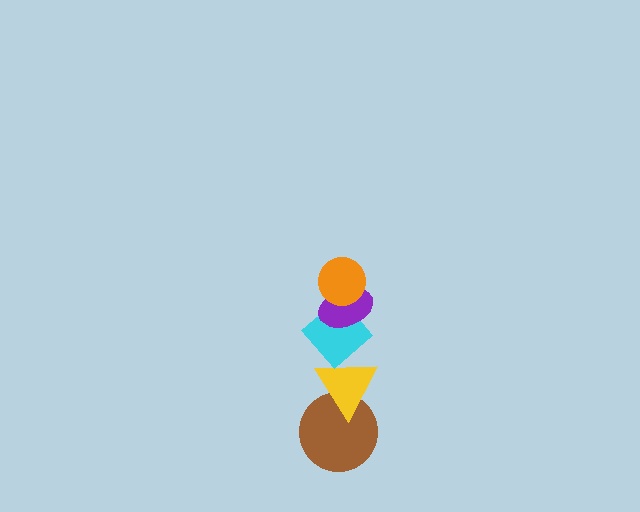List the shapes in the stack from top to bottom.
From top to bottom: the orange circle, the purple ellipse, the cyan diamond, the yellow triangle, the brown circle.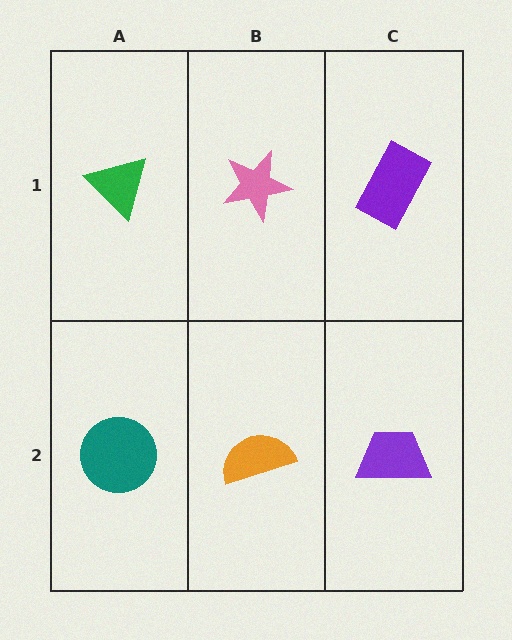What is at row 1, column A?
A green triangle.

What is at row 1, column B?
A pink star.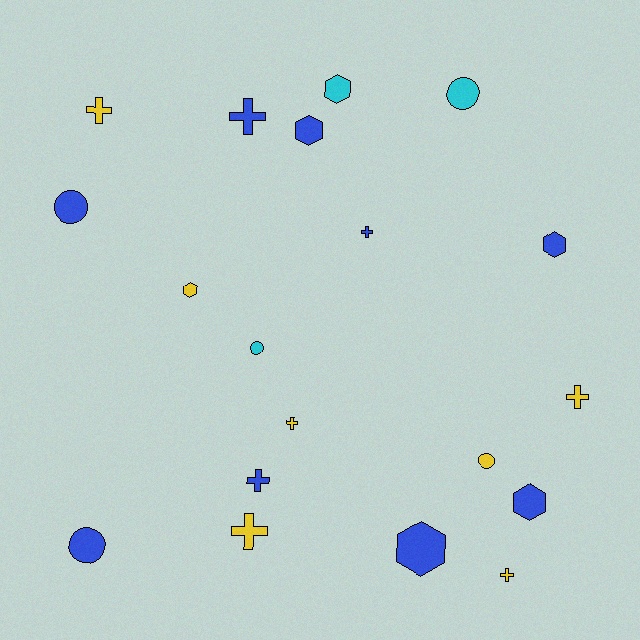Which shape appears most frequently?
Cross, with 8 objects.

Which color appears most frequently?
Blue, with 9 objects.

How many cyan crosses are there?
There are no cyan crosses.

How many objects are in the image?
There are 19 objects.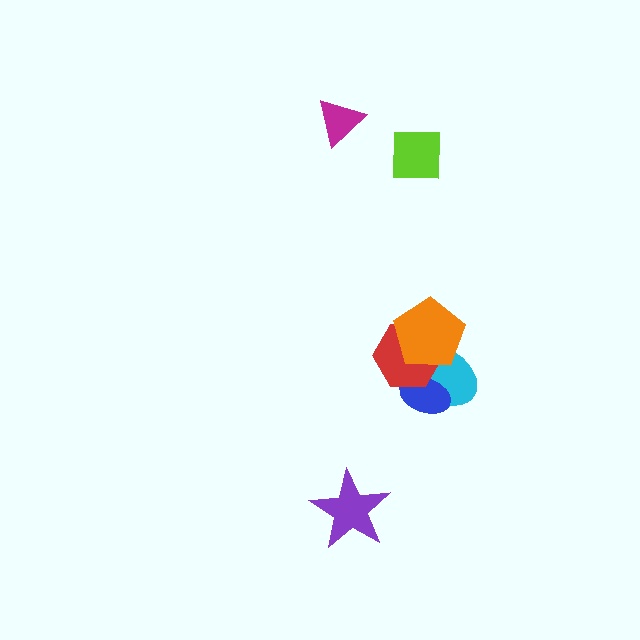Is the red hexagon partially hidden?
Yes, it is partially covered by another shape.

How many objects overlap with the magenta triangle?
0 objects overlap with the magenta triangle.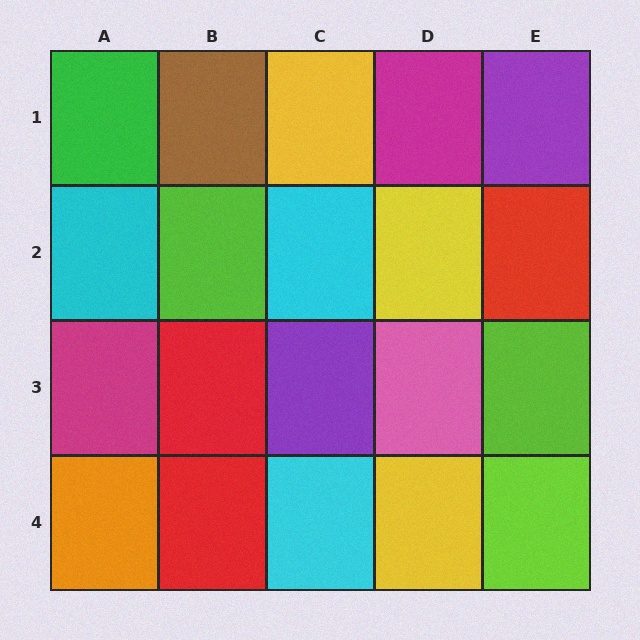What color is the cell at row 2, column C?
Cyan.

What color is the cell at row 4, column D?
Yellow.